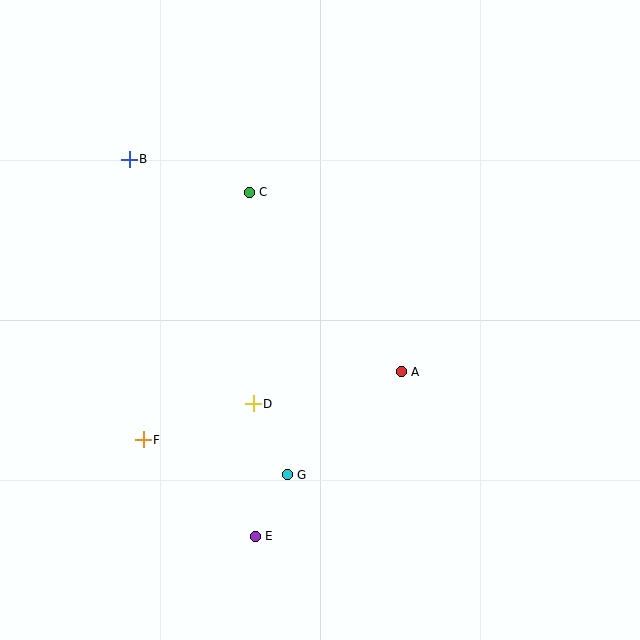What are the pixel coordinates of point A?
Point A is at (401, 372).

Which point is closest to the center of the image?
Point A at (401, 372) is closest to the center.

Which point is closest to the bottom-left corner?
Point F is closest to the bottom-left corner.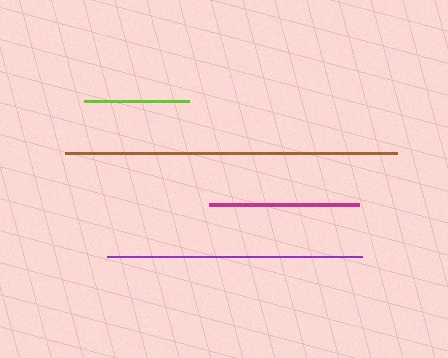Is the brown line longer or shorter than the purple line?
The brown line is longer than the purple line.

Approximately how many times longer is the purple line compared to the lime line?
The purple line is approximately 2.4 times the length of the lime line.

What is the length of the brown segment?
The brown segment is approximately 332 pixels long.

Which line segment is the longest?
The brown line is the longest at approximately 332 pixels.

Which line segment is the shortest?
The lime line is the shortest at approximately 105 pixels.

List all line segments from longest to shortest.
From longest to shortest: brown, purple, magenta, lime.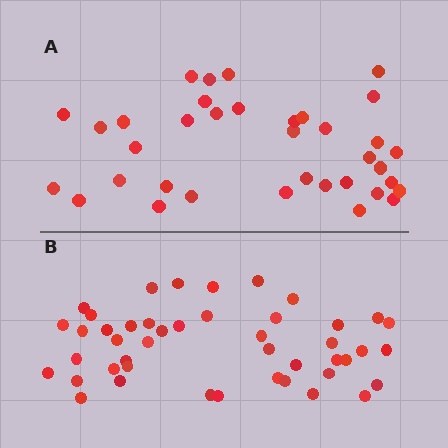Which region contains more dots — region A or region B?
Region B (the bottom region) has more dots.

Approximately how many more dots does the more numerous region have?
Region B has roughly 8 or so more dots than region A.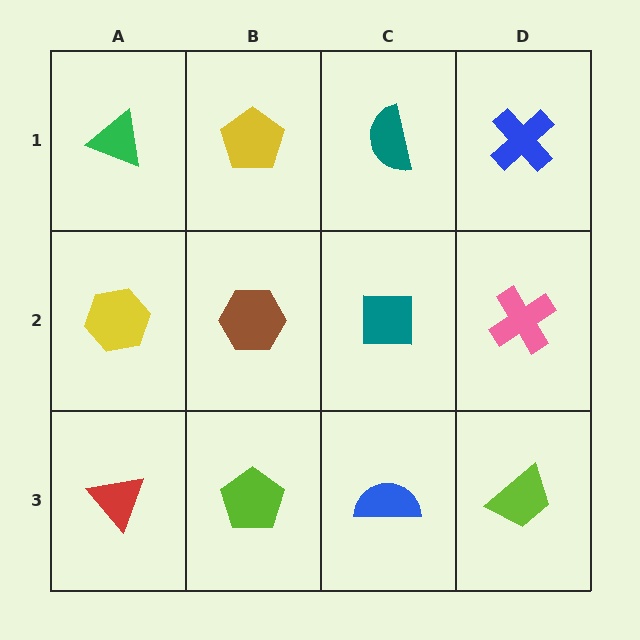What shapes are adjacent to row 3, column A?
A yellow hexagon (row 2, column A), a lime pentagon (row 3, column B).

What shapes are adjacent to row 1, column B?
A brown hexagon (row 2, column B), a green triangle (row 1, column A), a teal semicircle (row 1, column C).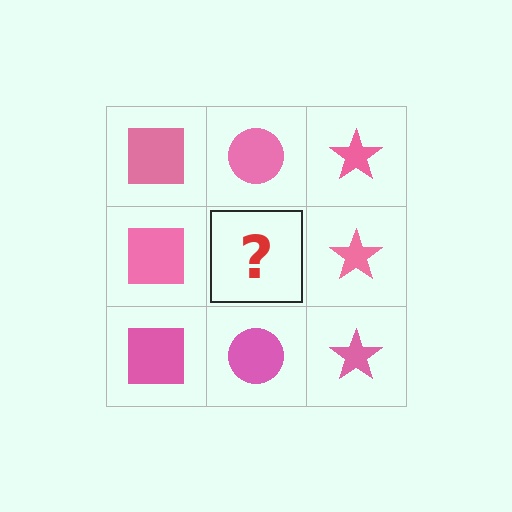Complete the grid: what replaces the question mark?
The question mark should be replaced with a pink circle.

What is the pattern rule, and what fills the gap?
The rule is that each column has a consistent shape. The gap should be filled with a pink circle.